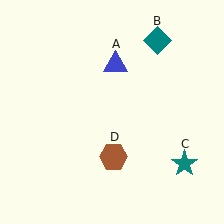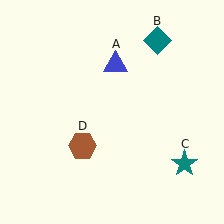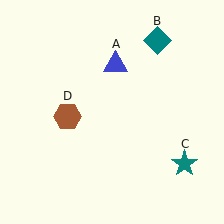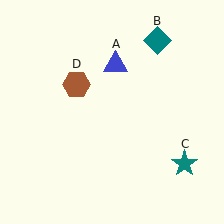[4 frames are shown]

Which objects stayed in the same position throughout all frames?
Blue triangle (object A) and teal diamond (object B) and teal star (object C) remained stationary.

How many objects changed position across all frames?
1 object changed position: brown hexagon (object D).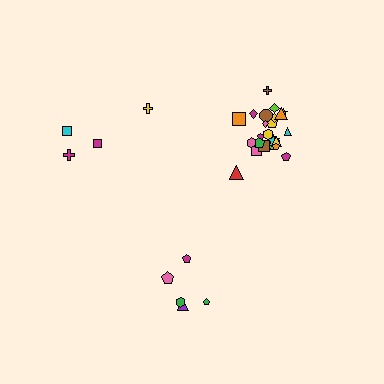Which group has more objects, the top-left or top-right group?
The top-right group.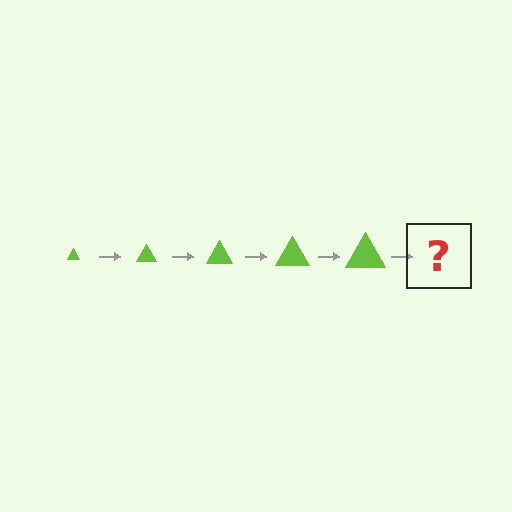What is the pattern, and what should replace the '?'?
The pattern is that the triangle gets progressively larger each step. The '?' should be a lime triangle, larger than the previous one.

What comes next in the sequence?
The next element should be a lime triangle, larger than the previous one.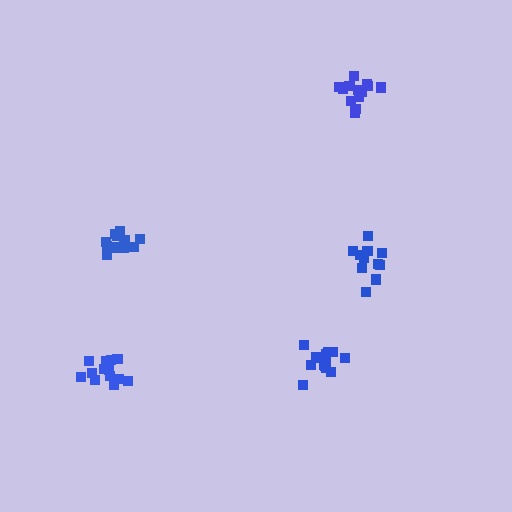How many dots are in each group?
Group 1: 11 dots, Group 2: 14 dots, Group 3: 14 dots, Group 4: 13 dots, Group 5: 12 dots (64 total).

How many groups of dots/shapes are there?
There are 5 groups.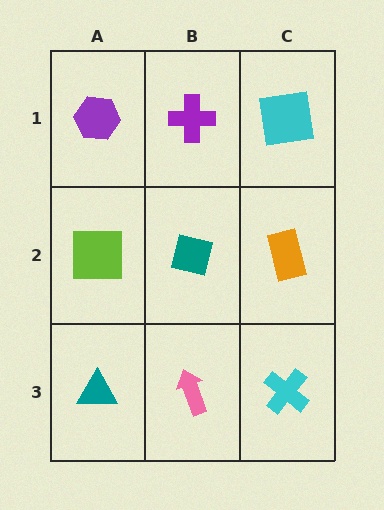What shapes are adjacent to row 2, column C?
A cyan square (row 1, column C), a cyan cross (row 3, column C), a teal square (row 2, column B).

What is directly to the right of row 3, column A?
A pink arrow.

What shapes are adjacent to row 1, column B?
A teal square (row 2, column B), a purple hexagon (row 1, column A), a cyan square (row 1, column C).